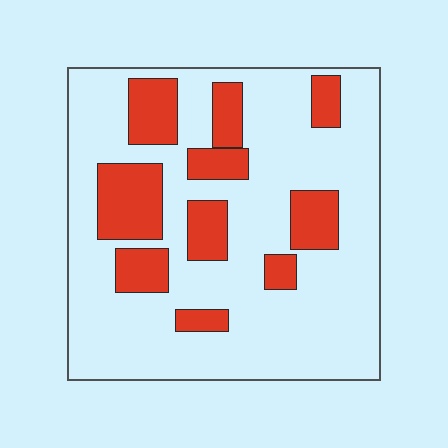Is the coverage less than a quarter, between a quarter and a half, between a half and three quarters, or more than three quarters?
Less than a quarter.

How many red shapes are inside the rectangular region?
10.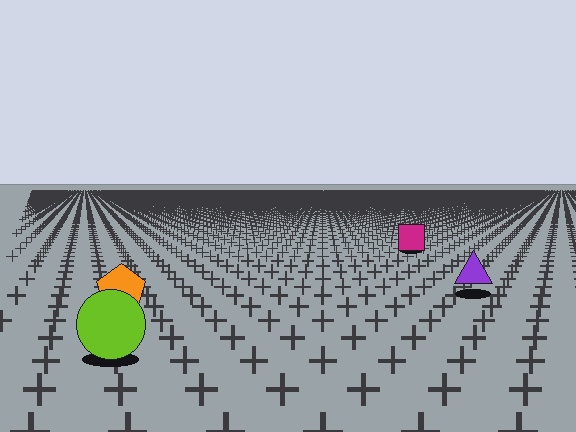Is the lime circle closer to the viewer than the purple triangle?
Yes. The lime circle is closer — you can tell from the texture gradient: the ground texture is coarser near it.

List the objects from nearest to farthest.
From nearest to farthest: the lime circle, the orange pentagon, the purple triangle, the magenta square.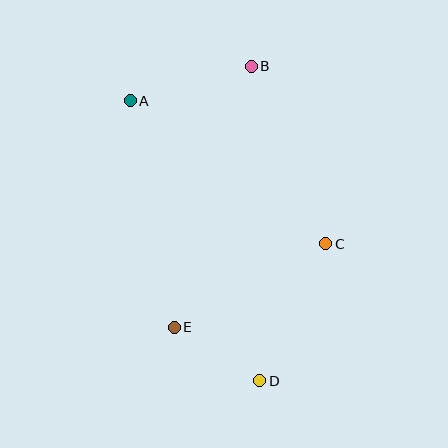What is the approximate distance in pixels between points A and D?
The distance between A and D is approximately 308 pixels.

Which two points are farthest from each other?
Points B and D are farthest from each other.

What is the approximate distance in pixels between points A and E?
The distance between A and E is approximately 231 pixels.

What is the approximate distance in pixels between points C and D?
The distance between C and D is approximately 152 pixels.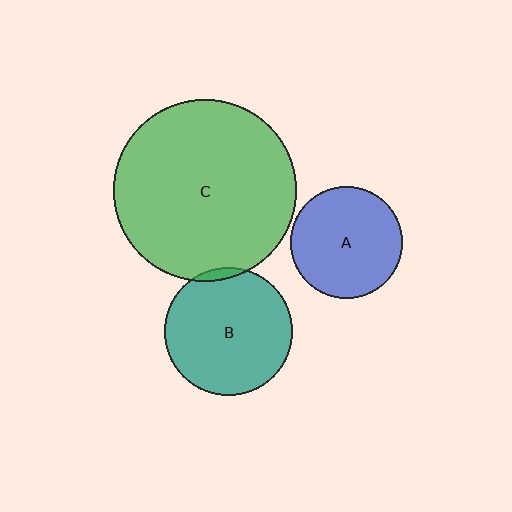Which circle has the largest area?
Circle C (green).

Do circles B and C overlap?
Yes.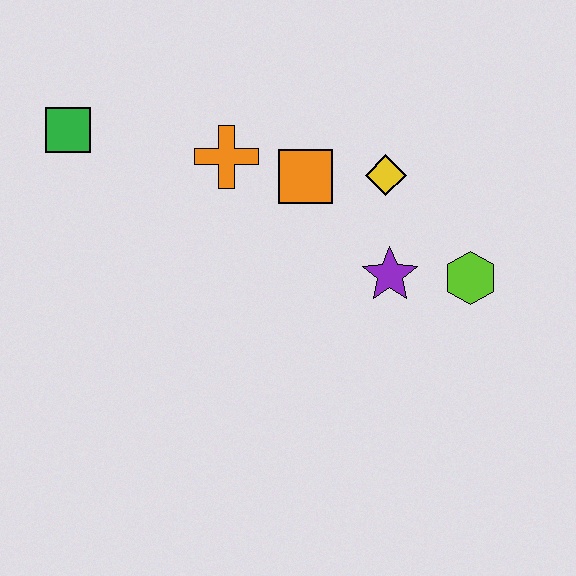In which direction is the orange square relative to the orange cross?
The orange square is to the right of the orange cross.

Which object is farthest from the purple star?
The green square is farthest from the purple star.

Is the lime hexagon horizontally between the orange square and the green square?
No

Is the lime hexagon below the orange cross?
Yes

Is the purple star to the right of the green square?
Yes